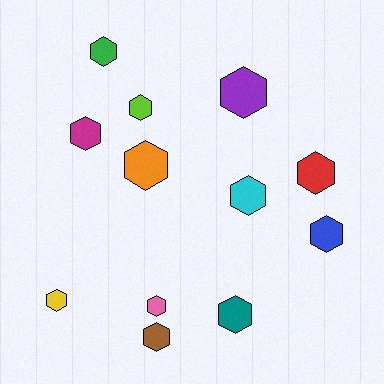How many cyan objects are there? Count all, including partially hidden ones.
There is 1 cyan object.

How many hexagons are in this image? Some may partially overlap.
There are 12 hexagons.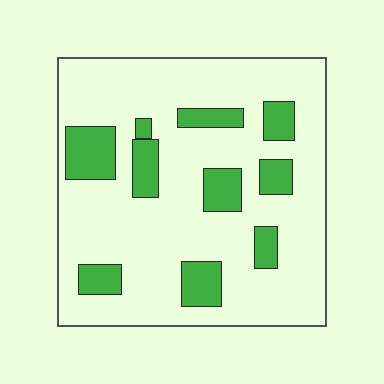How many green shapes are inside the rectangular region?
10.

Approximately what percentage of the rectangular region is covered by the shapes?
Approximately 20%.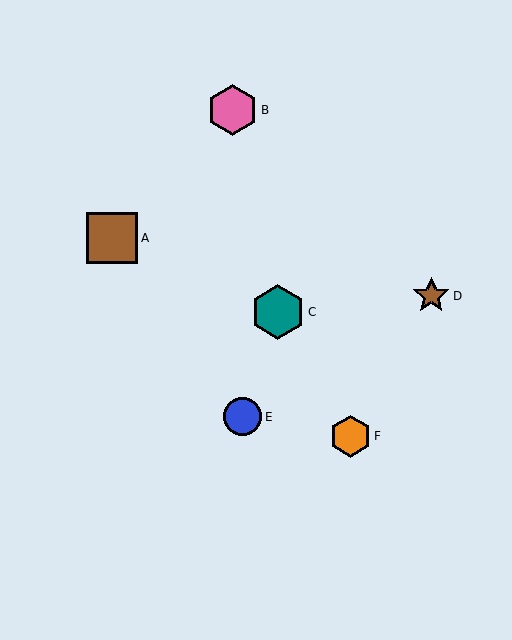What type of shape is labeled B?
Shape B is a pink hexagon.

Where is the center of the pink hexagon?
The center of the pink hexagon is at (232, 110).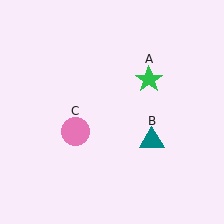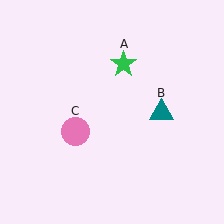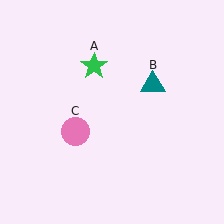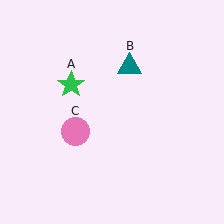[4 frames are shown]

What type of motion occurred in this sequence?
The green star (object A), teal triangle (object B) rotated counterclockwise around the center of the scene.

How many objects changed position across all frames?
2 objects changed position: green star (object A), teal triangle (object B).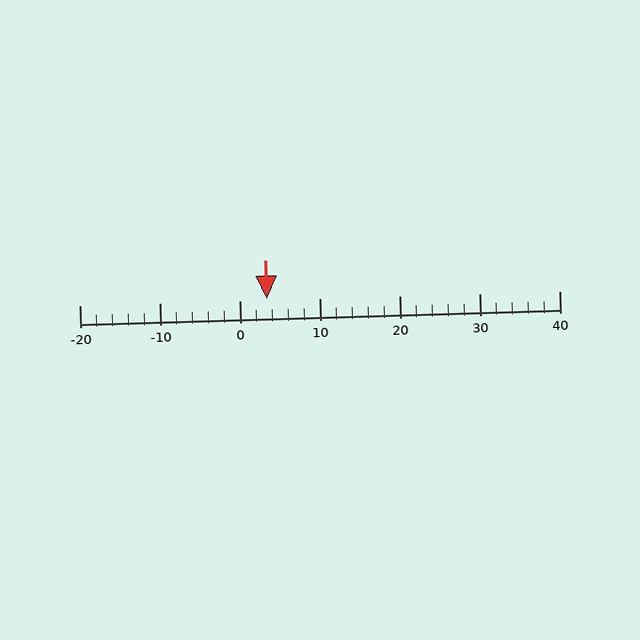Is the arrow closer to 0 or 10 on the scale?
The arrow is closer to 0.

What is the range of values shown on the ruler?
The ruler shows values from -20 to 40.